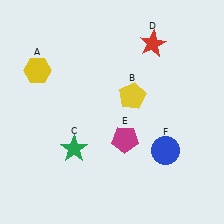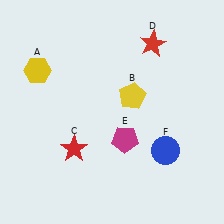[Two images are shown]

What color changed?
The star (C) changed from green in Image 1 to red in Image 2.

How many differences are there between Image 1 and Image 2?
There is 1 difference between the two images.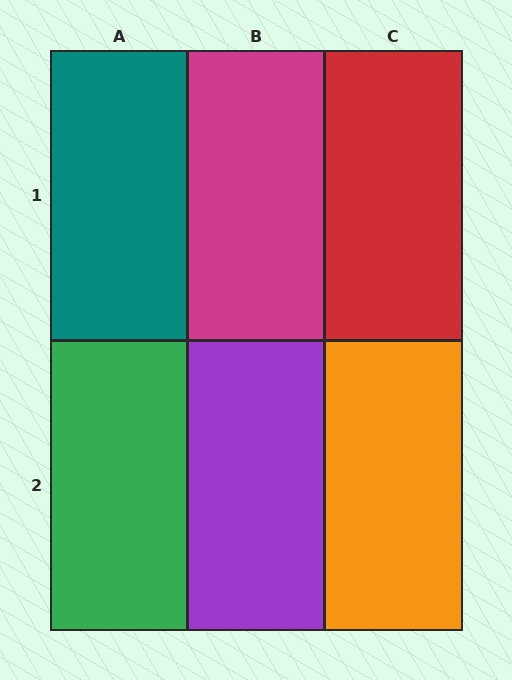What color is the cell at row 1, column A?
Teal.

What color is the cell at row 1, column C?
Red.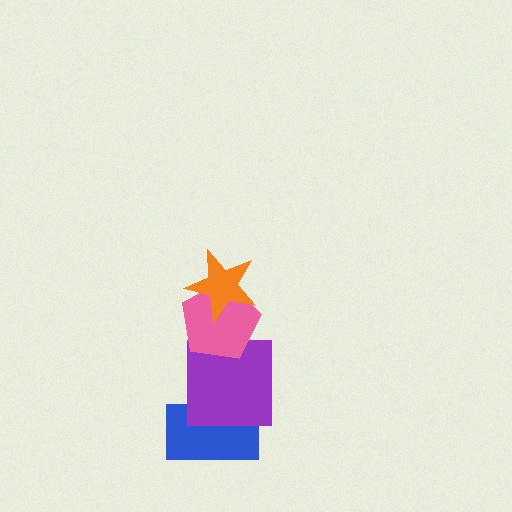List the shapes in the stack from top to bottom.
From top to bottom: the orange star, the pink pentagon, the purple square, the blue rectangle.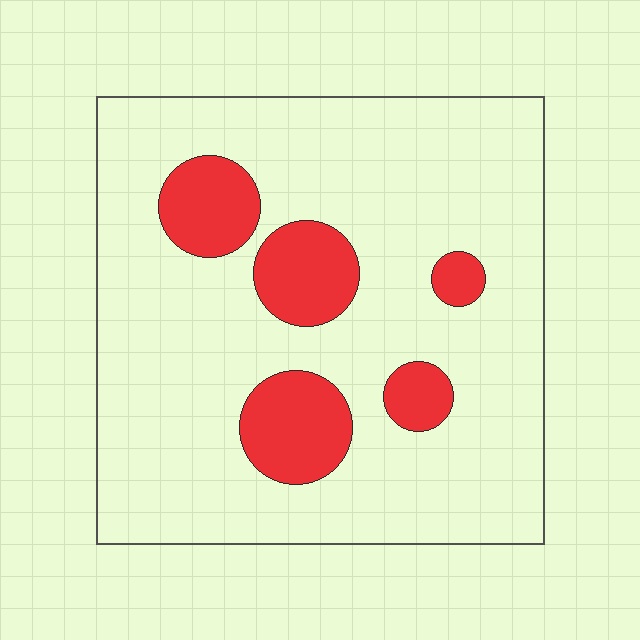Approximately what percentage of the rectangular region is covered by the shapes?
Approximately 15%.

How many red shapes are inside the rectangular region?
5.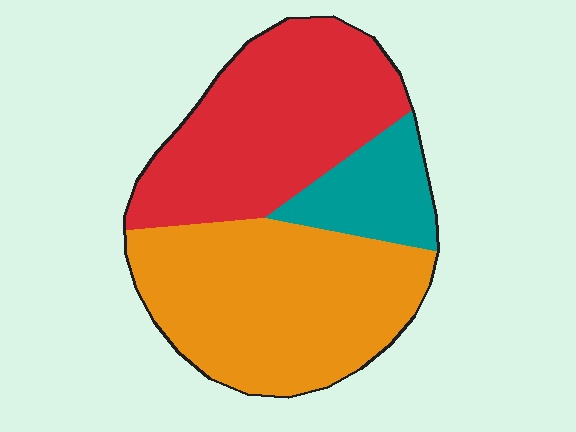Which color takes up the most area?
Orange, at roughly 45%.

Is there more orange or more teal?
Orange.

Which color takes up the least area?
Teal, at roughly 15%.